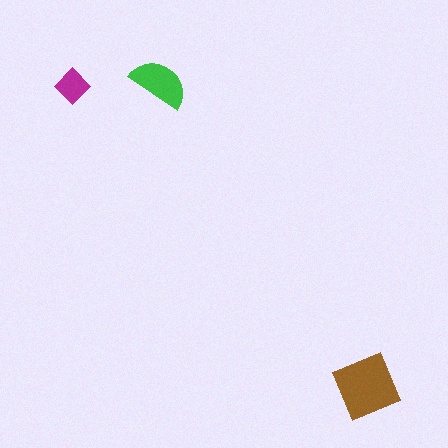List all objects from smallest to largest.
The magenta diamond, the green semicircle, the brown square.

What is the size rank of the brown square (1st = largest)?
1st.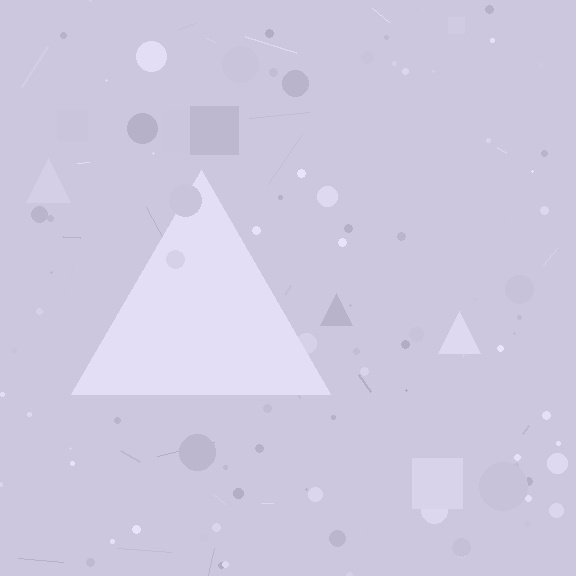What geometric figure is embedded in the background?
A triangle is embedded in the background.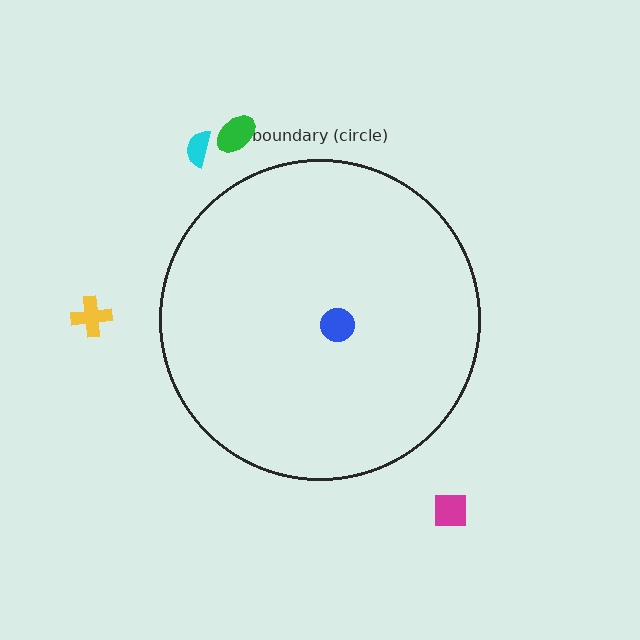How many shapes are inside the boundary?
1 inside, 4 outside.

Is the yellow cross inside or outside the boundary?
Outside.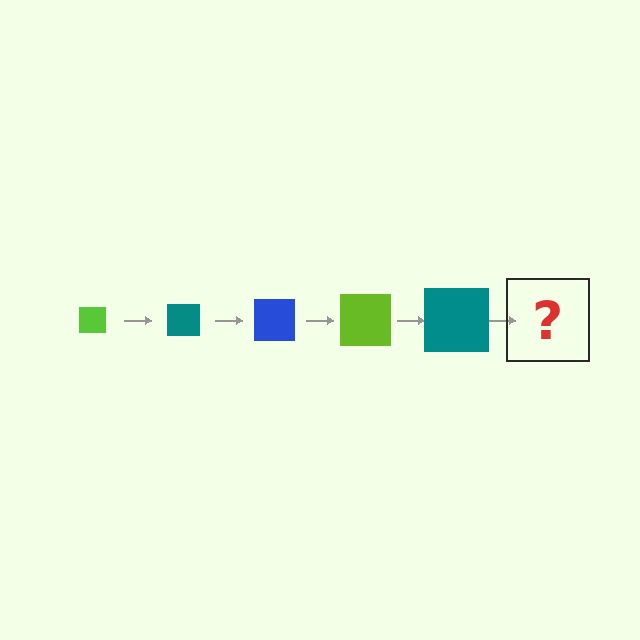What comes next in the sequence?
The next element should be a blue square, larger than the previous one.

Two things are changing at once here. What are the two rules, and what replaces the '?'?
The two rules are that the square grows larger each step and the color cycles through lime, teal, and blue. The '?' should be a blue square, larger than the previous one.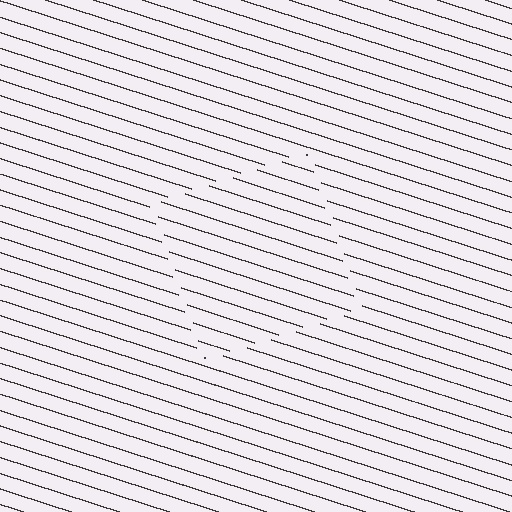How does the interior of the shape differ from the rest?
The interior of the shape contains the same grating, shifted by half a period — the contour is defined by the phase discontinuity where line-ends from the inner and outer gratings abut.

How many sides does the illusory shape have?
4 sides — the line-ends trace a square.